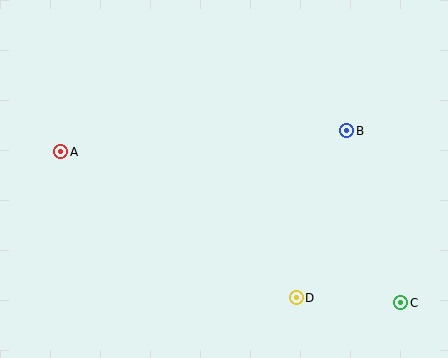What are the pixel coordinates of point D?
Point D is at (296, 298).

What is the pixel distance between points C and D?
The distance between C and D is 105 pixels.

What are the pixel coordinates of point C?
Point C is at (401, 303).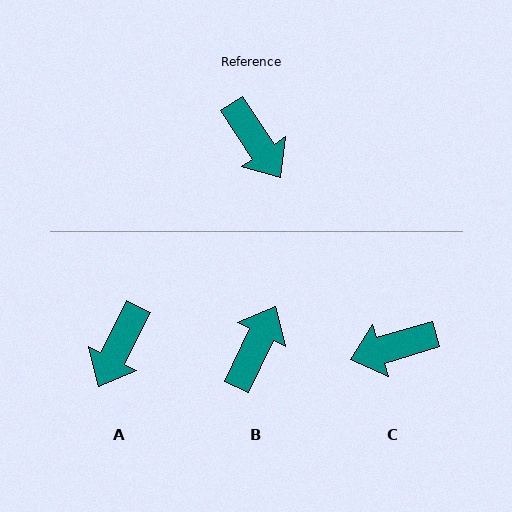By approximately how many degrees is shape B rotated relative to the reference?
Approximately 120 degrees counter-clockwise.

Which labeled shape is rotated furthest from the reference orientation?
B, about 120 degrees away.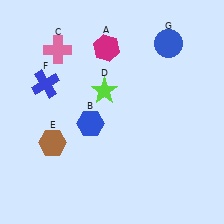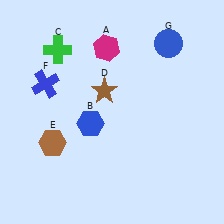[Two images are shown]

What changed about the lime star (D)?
In Image 1, D is lime. In Image 2, it changed to brown.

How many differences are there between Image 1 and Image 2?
There are 2 differences between the two images.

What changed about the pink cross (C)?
In Image 1, C is pink. In Image 2, it changed to green.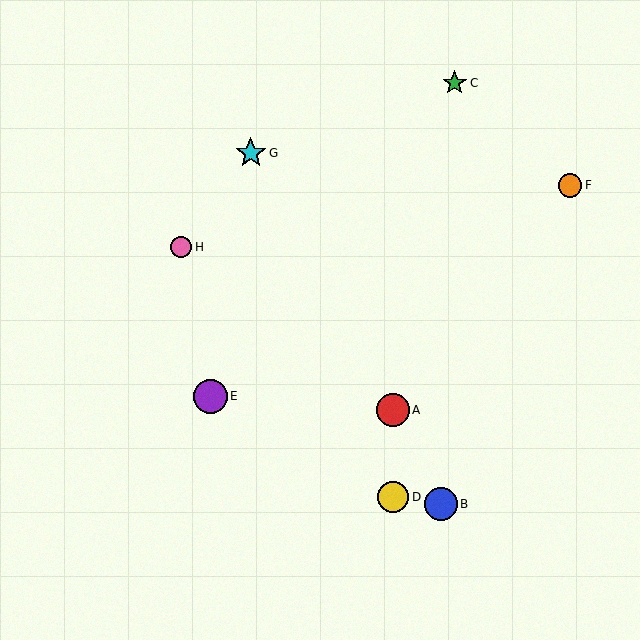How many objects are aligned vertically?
2 objects (A, D) are aligned vertically.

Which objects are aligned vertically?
Objects A, D are aligned vertically.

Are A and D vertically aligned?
Yes, both are at x≈393.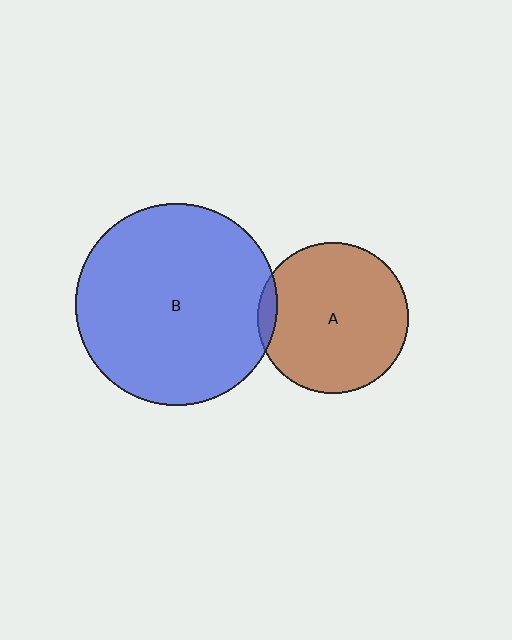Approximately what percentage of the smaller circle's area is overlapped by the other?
Approximately 5%.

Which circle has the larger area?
Circle B (blue).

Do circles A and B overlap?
Yes.